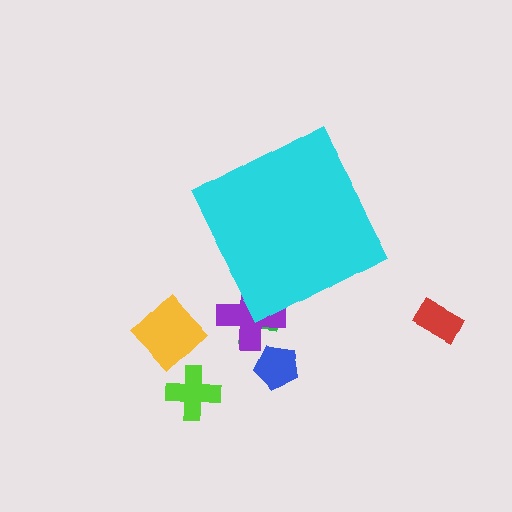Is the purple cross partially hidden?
Yes, the purple cross is partially hidden behind the cyan diamond.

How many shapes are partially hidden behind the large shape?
2 shapes are partially hidden.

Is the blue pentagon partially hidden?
No, the blue pentagon is fully visible.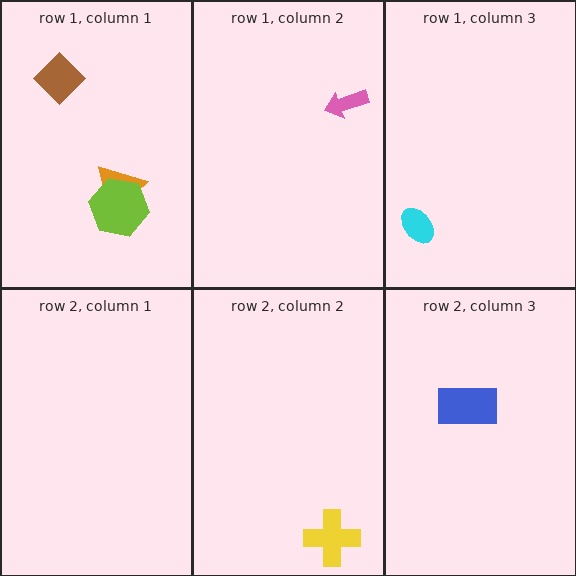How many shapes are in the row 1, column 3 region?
1.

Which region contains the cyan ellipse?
The row 1, column 3 region.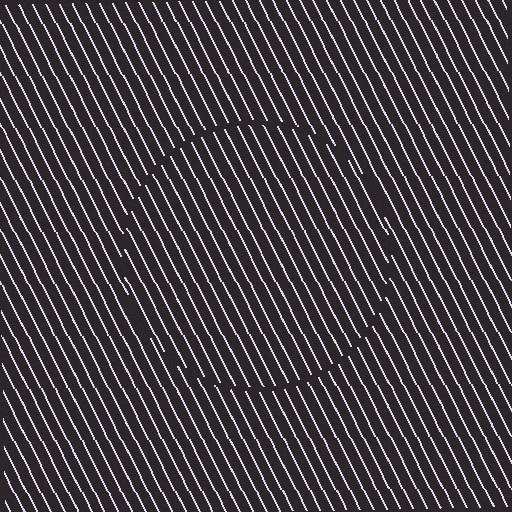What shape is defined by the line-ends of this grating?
An illusory circle. The interior of the shape contains the same grating, shifted by half a period — the contour is defined by the phase discontinuity where line-ends from the inner and outer gratings abut.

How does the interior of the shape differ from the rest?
The interior of the shape contains the same grating, shifted by half a period — the contour is defined by the phase discontinuity where line-ends from the inner and outer gratings abut.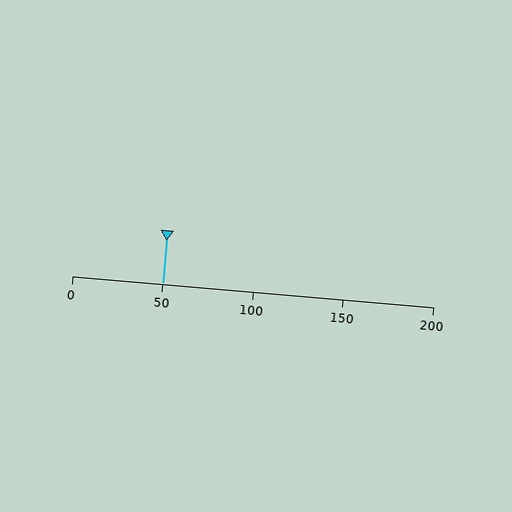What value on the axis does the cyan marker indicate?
The marker indicates approximately 50.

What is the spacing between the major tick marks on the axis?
The major ticks are spaced 50 apart.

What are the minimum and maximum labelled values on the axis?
The axis runs from 0 to 200.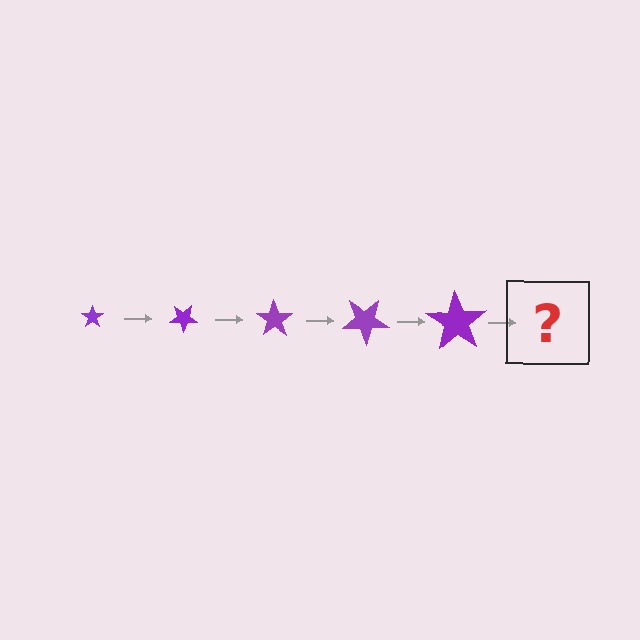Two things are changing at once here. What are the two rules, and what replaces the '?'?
The two rules are that the star grows larger each step and it rotates 35 degrees each step. The '?' should be a star, larger than the previous one and rotated 175 degrees from the start.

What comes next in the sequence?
The next element should be a star, larger than the previous one and rotated 175 degrees from the start.